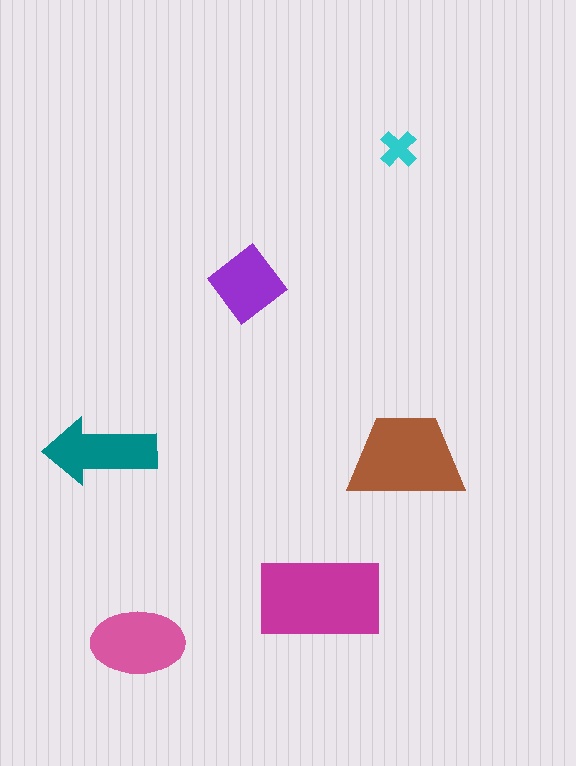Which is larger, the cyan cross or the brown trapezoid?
The brown trapezoid.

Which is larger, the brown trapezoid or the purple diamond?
The brown trapezoid.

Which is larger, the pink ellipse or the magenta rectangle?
The magenta rectangle.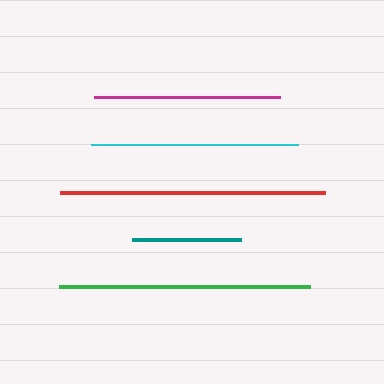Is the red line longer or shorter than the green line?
The red line is longer than the green line.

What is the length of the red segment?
The red segment is approximately 265 pixels long.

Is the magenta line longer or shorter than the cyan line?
The cyan line is longer than the magenta line.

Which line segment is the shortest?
The teal line is the shortest at approximately 109 pixels.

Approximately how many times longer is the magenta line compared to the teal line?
The magenta line is approximately 1.7 times the length of the teal line.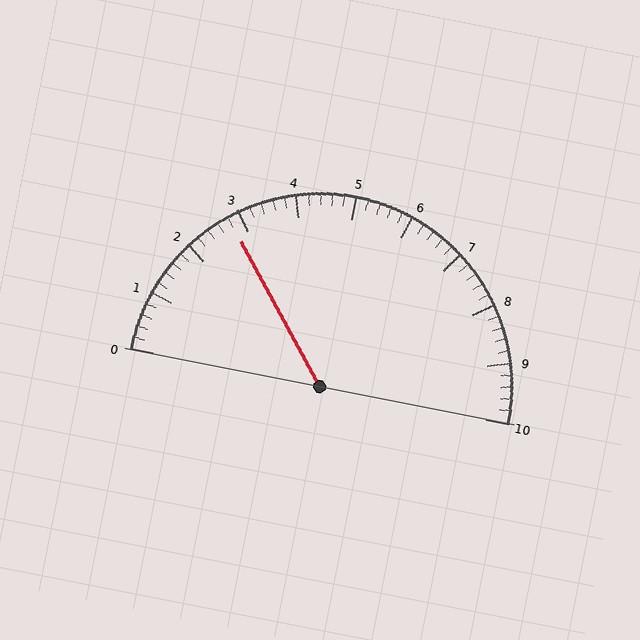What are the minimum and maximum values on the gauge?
The gauge ranges from 0 to 10.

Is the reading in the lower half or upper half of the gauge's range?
The reading is in the lower half of the range (0 to 10).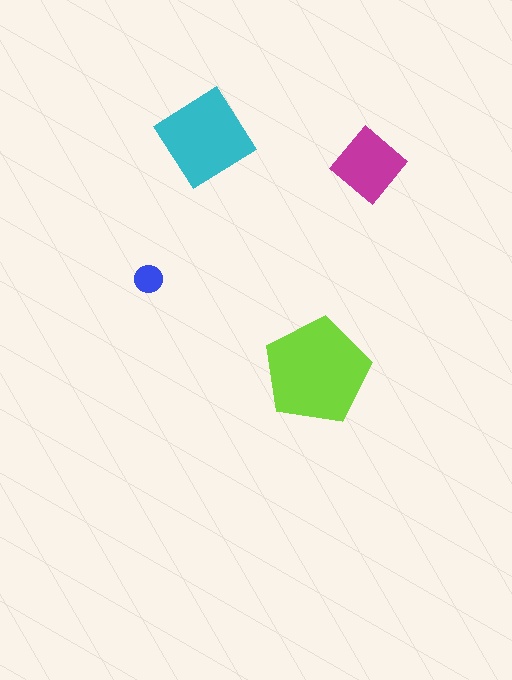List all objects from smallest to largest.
The blue circle, the magenta diamond, the cyan diamond, the lime pentagon.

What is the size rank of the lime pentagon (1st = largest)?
1st.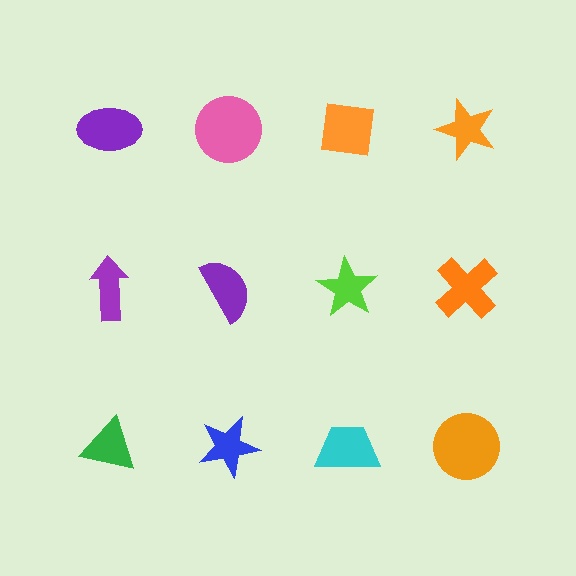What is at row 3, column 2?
A blue star.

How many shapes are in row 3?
4 shapes.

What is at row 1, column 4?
An orange star.